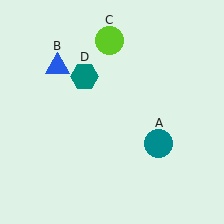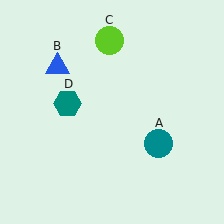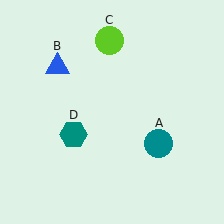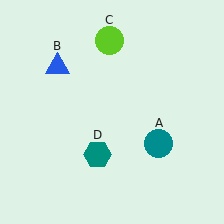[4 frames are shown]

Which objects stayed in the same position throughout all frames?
Teal circle (object A) and blue triangle (object B) and lime circle (object C) remained stationary.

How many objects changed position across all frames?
1 object changed position: teal hexagon (object D).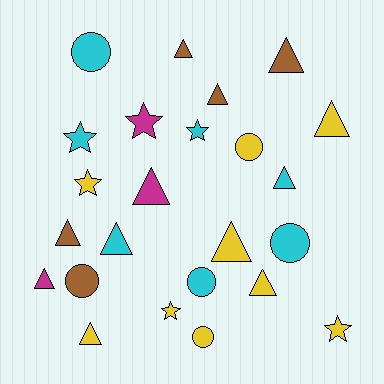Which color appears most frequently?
Yellow, with 9 objects.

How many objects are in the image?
There are 24 objects.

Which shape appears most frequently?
Triangle, with 12 objects.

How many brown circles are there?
There is 1 brown circle.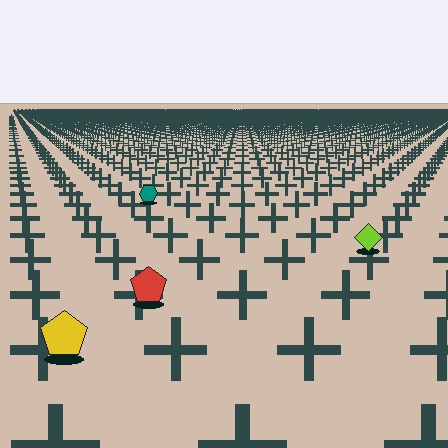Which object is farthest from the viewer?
The teal hexagon is farthest from the viewer. It appears smaller and the ground texture around it is denser.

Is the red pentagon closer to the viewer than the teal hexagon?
Yes. The red pentagon is closer — you can tell from the texture gradient: the ground texture is coarser near it.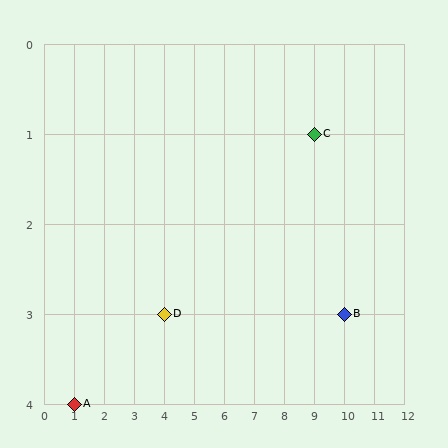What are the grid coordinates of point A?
Point A is at grid coordinates (1, 4).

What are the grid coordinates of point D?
Point D is at grid coordinates (4, 3).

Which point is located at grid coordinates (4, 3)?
Point D is at (4, 3).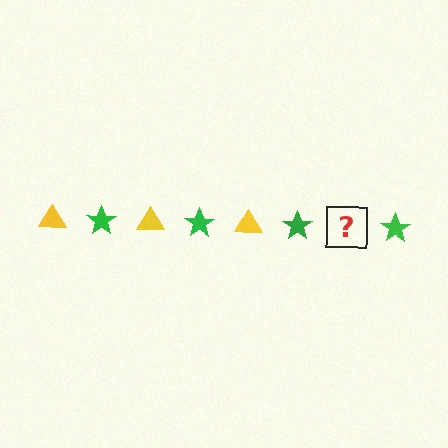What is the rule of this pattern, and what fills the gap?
The rule is that the pattern alternates between yellow triangle and green star. The gap should be filled with a yellow triangle.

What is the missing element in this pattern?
The missing element is a yellow triangle.